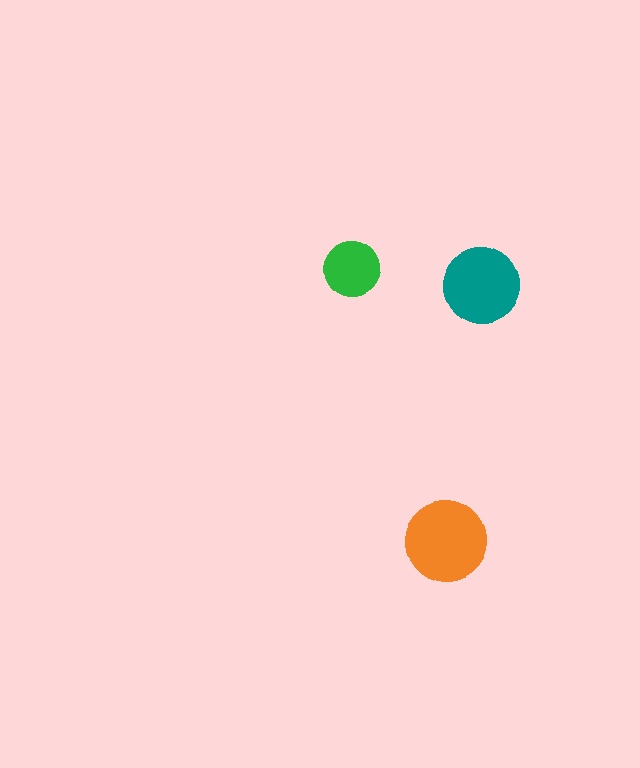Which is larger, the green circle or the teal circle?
The teal one.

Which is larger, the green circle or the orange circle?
The orange one.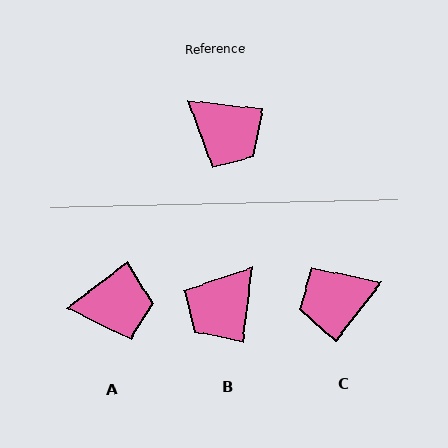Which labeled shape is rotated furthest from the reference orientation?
C, about 121 degrees away.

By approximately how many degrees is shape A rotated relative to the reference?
Approximately 44 degrees counter-clockwise.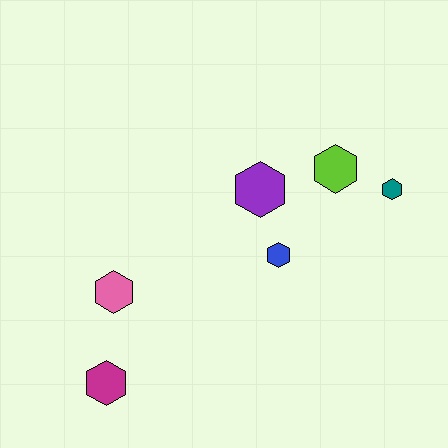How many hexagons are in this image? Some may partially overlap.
There are 6 hexagons.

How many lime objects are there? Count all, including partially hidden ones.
There is 1 lime object.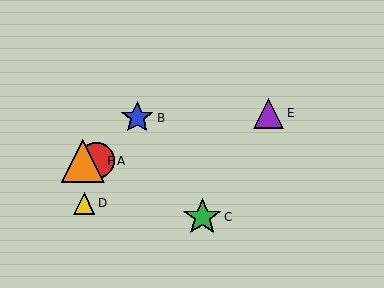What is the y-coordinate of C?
Object C is at y≈217.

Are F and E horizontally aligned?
No, F is at y≈161 and E is at y≈113.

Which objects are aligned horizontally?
Objects A, F are aligned horizontally.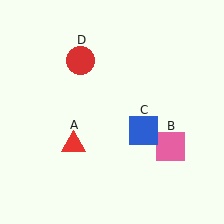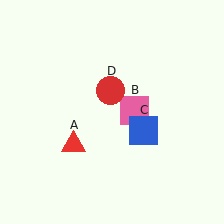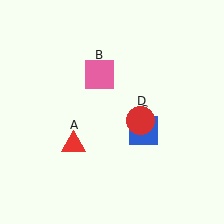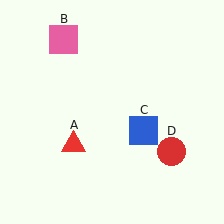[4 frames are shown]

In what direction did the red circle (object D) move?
The red circle (object D) moved down and to the right.